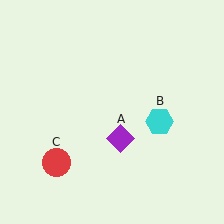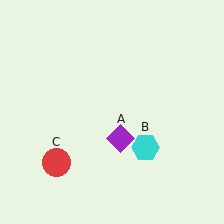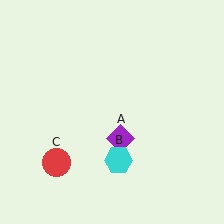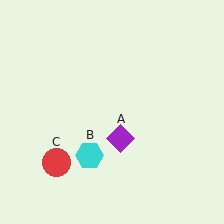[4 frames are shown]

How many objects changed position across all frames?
1 object changed position: cyan hexagon (object B).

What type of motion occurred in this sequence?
The cyan hexagon (object B) rotated clockwise around the center of the scene.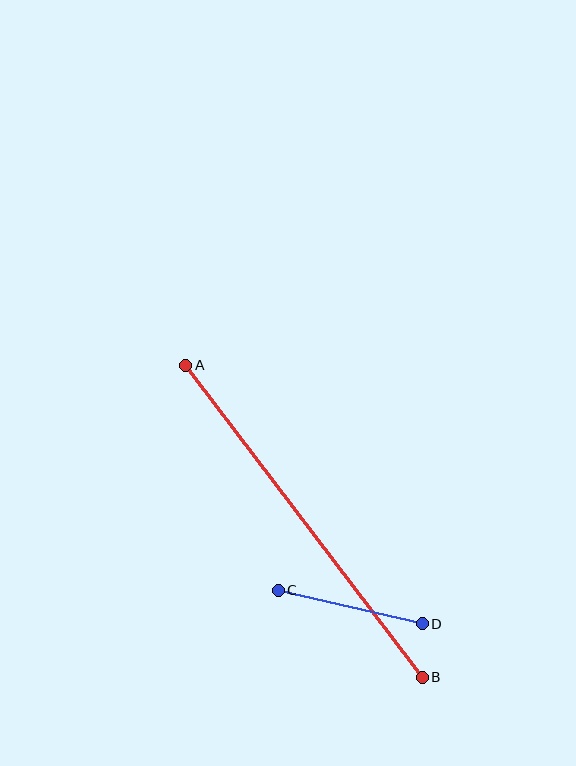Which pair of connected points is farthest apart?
Points A and B are farthest apart.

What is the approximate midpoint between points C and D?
The midpoint is at approximately (350, 607) pixels.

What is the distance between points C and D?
The distance is approximately 148 pixels.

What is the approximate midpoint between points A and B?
The midpoint is at approximately (304, 521) pixels.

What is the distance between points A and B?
The distance is approximately 391 pixels.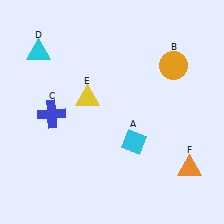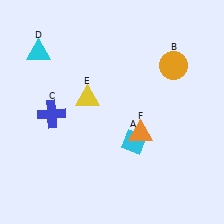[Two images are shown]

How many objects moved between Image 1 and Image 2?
1 object moved between the two images.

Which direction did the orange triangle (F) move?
The orange triangle (F) moved left.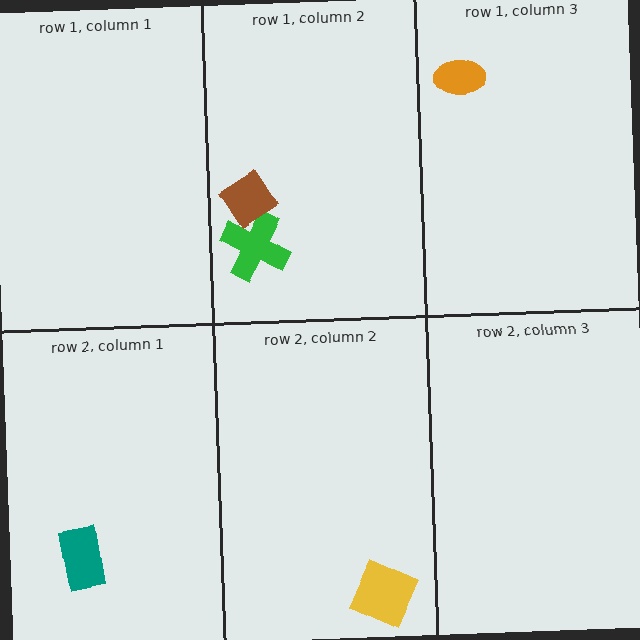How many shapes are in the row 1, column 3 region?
1.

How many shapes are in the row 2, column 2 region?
1.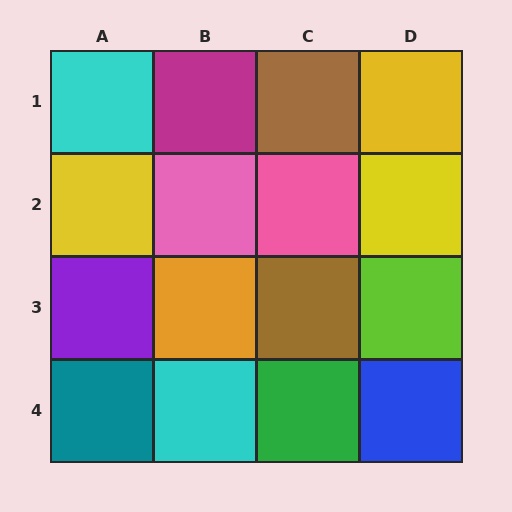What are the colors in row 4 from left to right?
Teal, cyan, green, blue.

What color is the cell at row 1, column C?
Brown.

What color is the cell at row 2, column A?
Yellow.